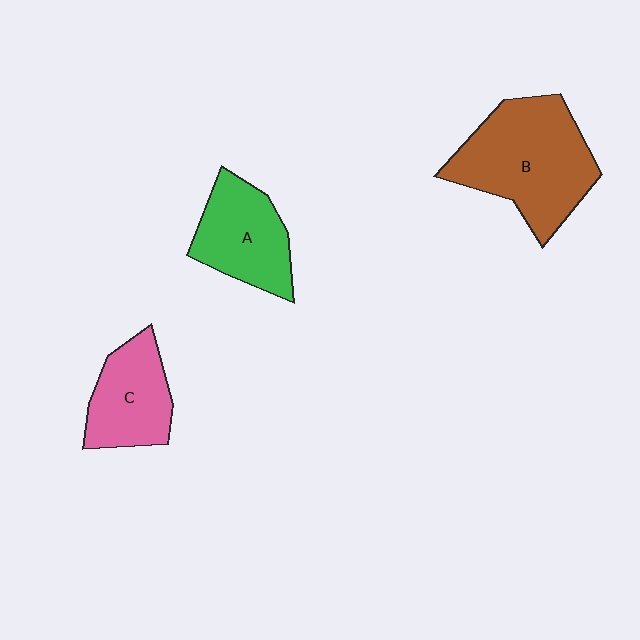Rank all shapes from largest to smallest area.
From largest to smallest: B (brown), A (green), C (pink).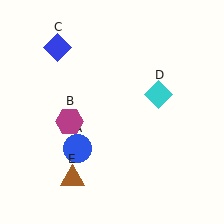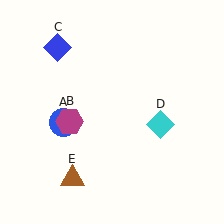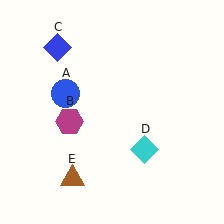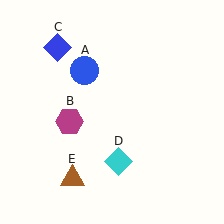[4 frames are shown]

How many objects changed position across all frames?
2 objects changed position: blue circle (object A), cyan diamond (object D).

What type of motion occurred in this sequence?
The blue circle (object A), cyan diamond (object D) rotated clockwise around the center of the scene.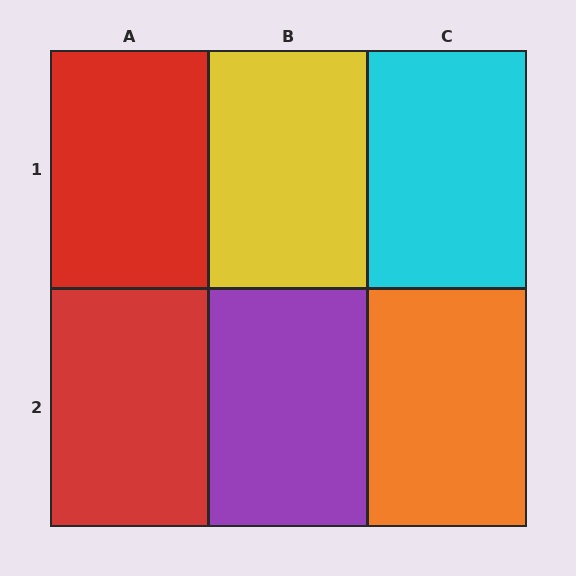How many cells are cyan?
1 cell is cyan.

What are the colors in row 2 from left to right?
Red, purple, orange.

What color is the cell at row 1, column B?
Yellow.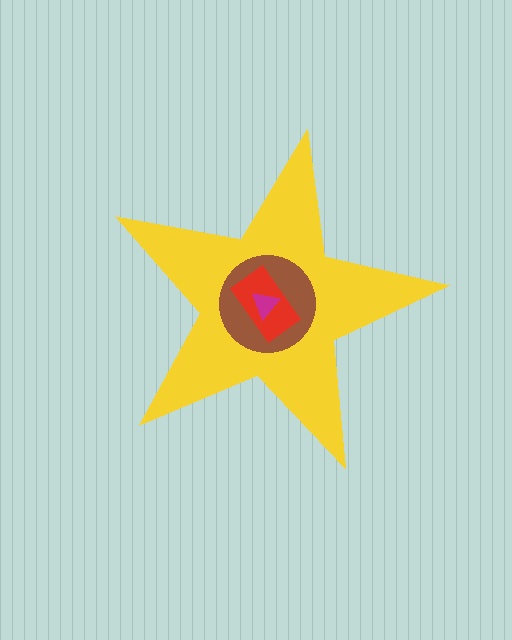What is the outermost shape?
The yellow star.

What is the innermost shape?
The magenta triangle.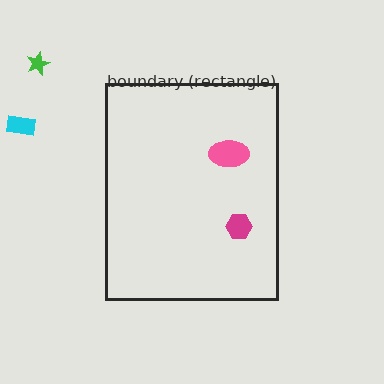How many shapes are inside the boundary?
2 inside, 2 outside.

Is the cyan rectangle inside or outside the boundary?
Outside.